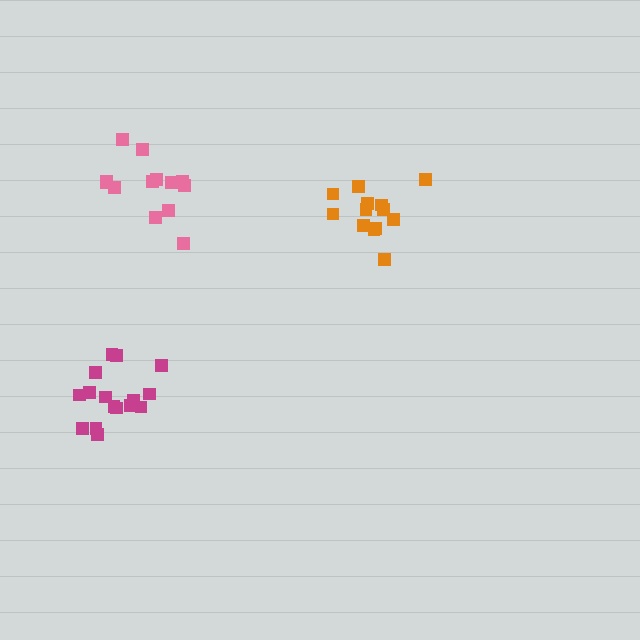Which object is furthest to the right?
The orange cluster is rightmost.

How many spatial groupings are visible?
There are 3 spatial groupings.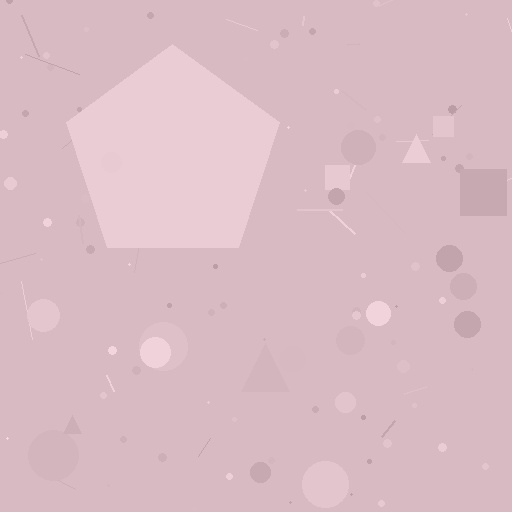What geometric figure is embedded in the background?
A pentagon is embedded in the background.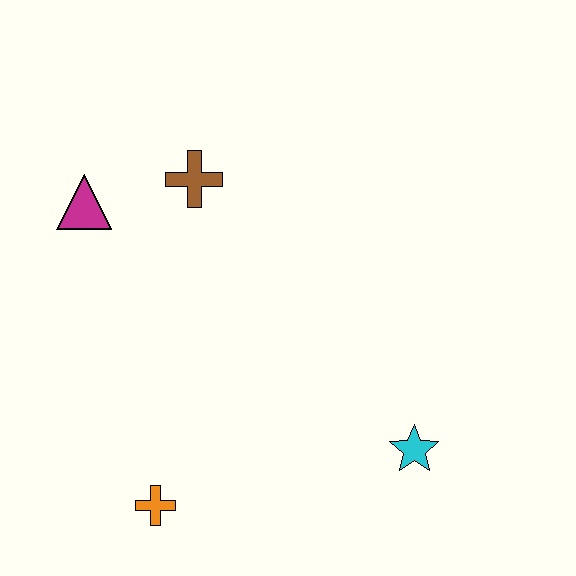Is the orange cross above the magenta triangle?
No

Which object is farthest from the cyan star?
The magenta triangle is farthest from the cyan star.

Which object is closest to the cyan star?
The orange cross is closest to the cyan star.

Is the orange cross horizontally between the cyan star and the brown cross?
No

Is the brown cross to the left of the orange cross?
No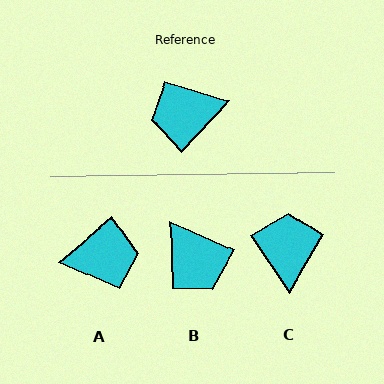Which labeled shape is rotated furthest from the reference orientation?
A, about 173 degrees away.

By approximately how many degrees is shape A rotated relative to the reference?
Approximately 173 degrees counter-clockwise.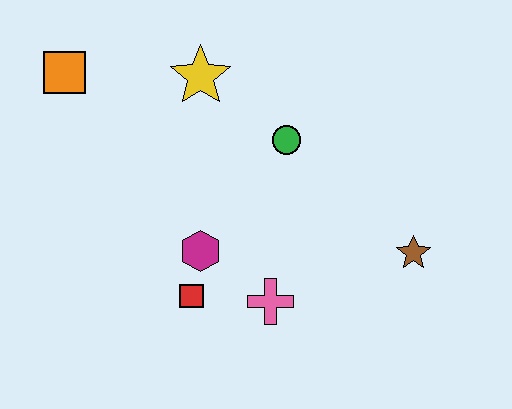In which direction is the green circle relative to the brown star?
The green circle is to the left of the brown star.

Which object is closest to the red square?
The magenta hexagon is closest to the red square.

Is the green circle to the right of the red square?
Yes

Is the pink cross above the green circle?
No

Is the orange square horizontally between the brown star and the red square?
No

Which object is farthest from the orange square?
The brown star is farthest from the orange square.